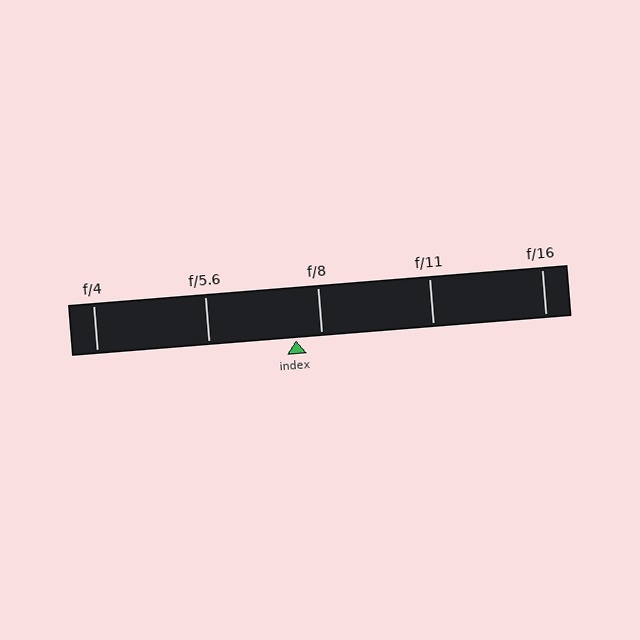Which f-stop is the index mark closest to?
The index mark is closest to f/8.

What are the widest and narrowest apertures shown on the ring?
The widest aperture shown is f/4 and the narrowest is f/16.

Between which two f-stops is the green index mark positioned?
The index mark is between f/5.6 and f/8.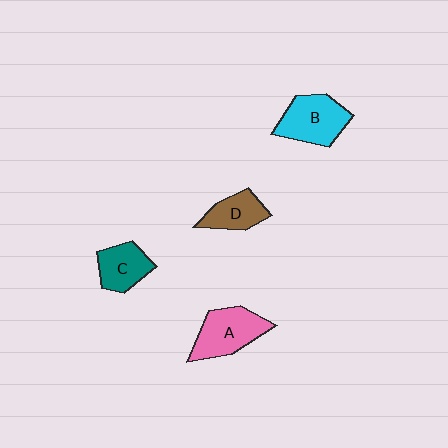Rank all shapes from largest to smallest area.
From largest to smallest: B (cyan), A (pink), C (teal), D (brown).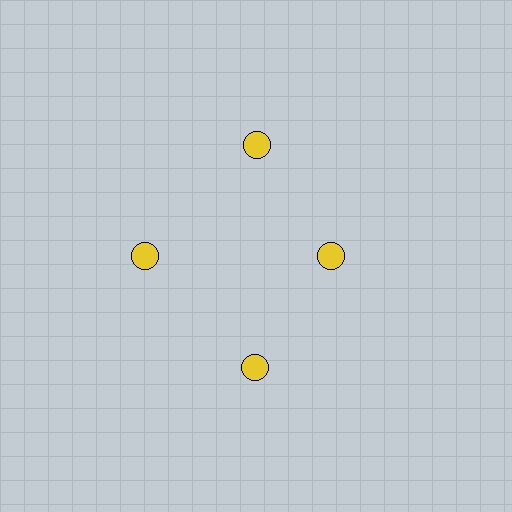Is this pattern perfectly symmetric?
No. The 4 yellow circles are arranged in a ring, but one element near the 3 o'clock position is pulled inward toward the center, breaking the 4-fold rotational symmetry.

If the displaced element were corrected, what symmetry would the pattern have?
It would have 4-fold rotational symmetry — the pattern would map onto itself every 90 degrees.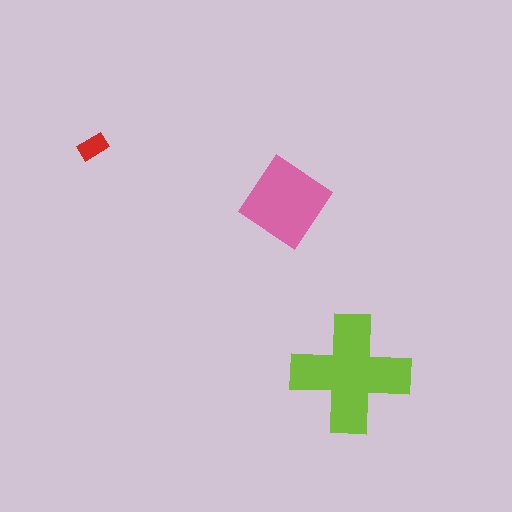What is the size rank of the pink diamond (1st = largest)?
2nd.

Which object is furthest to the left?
The red rectangle is leftmost.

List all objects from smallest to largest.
The red rectangle, the pink diamond, the lime cross.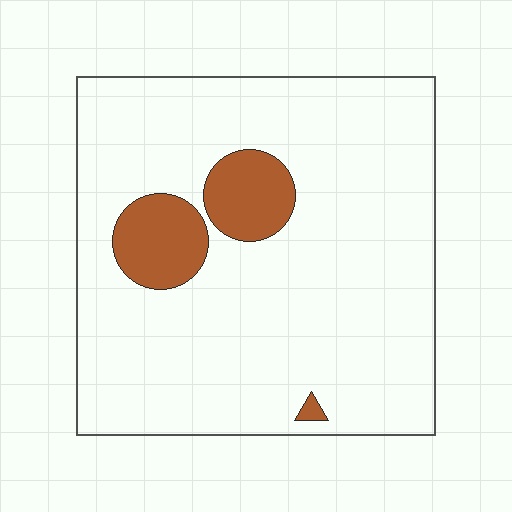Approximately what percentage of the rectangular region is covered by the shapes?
Approximately 10%.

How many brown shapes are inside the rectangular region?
3.